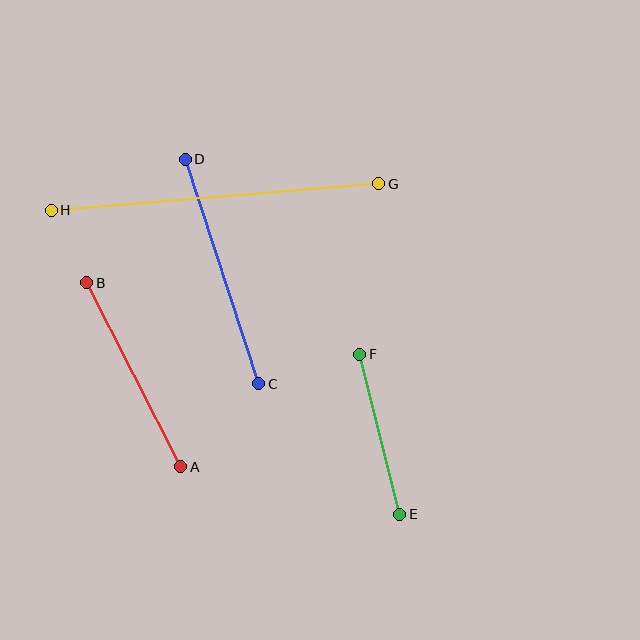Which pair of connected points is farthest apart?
Points G and H are farthest apart.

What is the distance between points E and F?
The distance is approximately 165 pixels.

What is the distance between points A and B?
The distance is approximately 207 pixels.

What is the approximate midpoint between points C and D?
The midpoint is at approximately (222, 271) pixels.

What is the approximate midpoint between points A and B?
The midpoint is at approximately (134, 375) pixels.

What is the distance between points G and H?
The distance is approximately 328 pixels.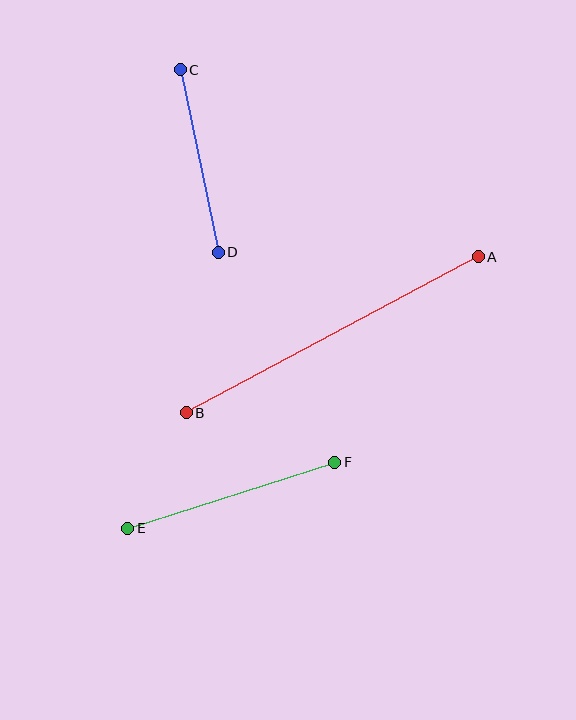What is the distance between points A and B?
The distance is approximately 331 pixels.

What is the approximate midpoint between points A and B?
The midpoint is at approximately (332, 335) pixels.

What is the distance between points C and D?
The distance is approximately 186 pixels.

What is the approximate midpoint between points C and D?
The midpoint is at approximately (199, 161) pixels.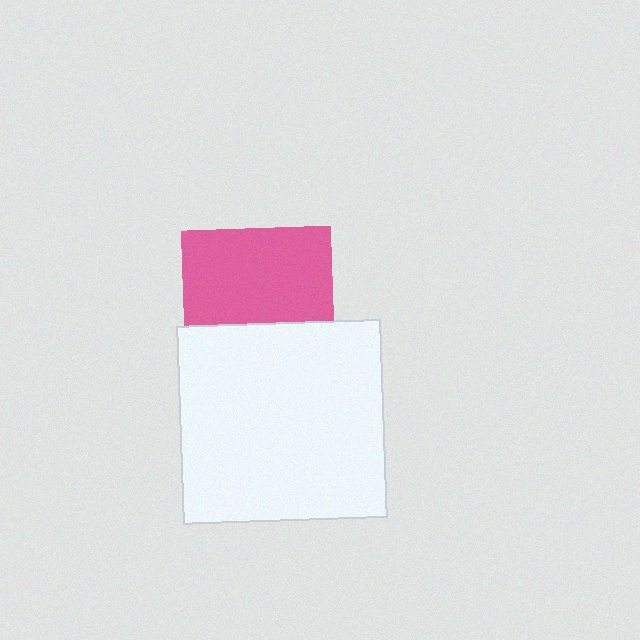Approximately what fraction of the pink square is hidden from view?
Roughly 36% of the pink square is hidden behind the white rectangle.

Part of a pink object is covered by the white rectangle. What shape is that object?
It is a square.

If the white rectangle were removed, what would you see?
You would see the complete pink square.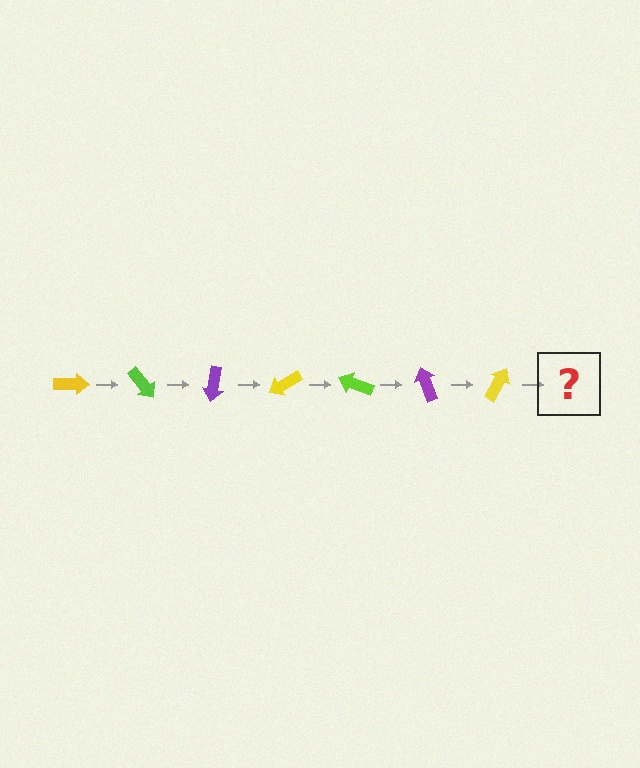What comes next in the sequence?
The next element should be a lime arrow, rotated 350 degrees from the start.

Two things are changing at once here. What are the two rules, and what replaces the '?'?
The two rules are that it rotates 50 degrees each step and the color cycles through yellow, lime, and purple. The '?' should be a lime arrow, rotated 350 degrees from the start.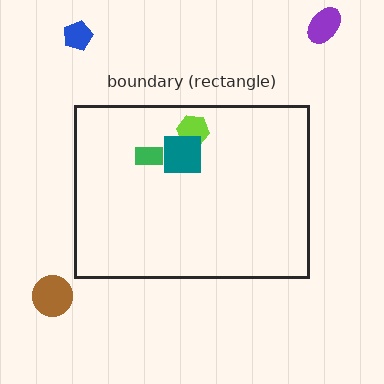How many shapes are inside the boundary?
3 inside, 3 outside.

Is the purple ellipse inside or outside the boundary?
Outside.